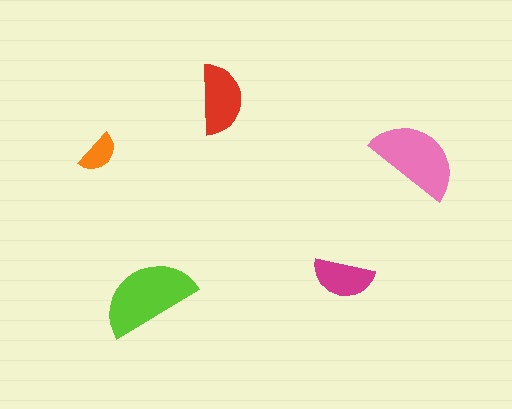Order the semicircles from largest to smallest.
the lime one, the pink one, the red one, the magenta one, the orange one.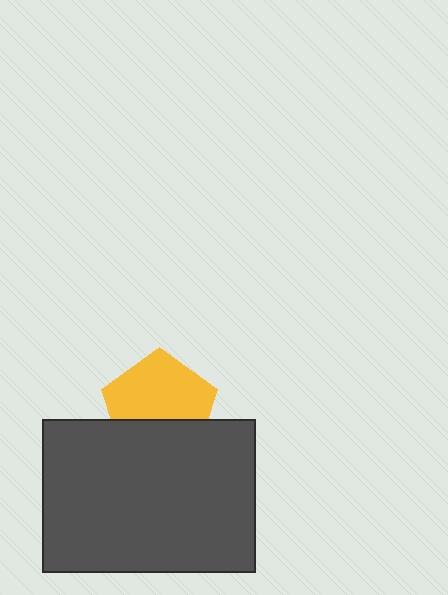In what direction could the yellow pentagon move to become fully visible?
The yellow pentagon could move up. That would shift it out from behind the dark gray rectangle entirely.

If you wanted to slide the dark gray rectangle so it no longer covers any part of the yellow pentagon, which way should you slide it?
Slide it down — that is the most direct way to separate the two shapes.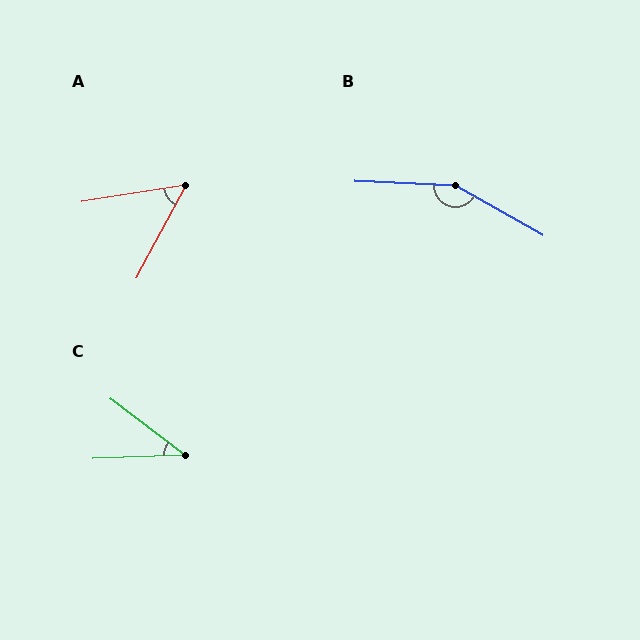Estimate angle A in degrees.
Approximately 53 degrees.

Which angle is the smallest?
C, at approximately 39 degrees.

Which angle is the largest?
B, at approximately 153 degrees.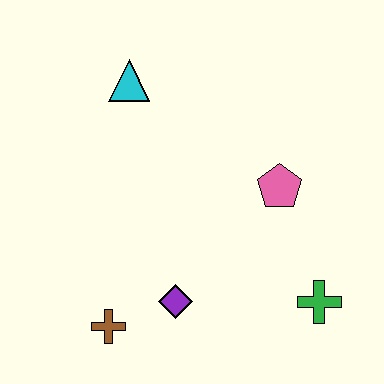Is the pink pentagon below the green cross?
No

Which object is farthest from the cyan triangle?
The green cross is farthest from the cyan triangle.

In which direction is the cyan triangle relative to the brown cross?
The cyan triangle is above the brown cross.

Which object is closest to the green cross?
The pink pentagon is closest to the green cross.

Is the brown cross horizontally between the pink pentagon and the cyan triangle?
No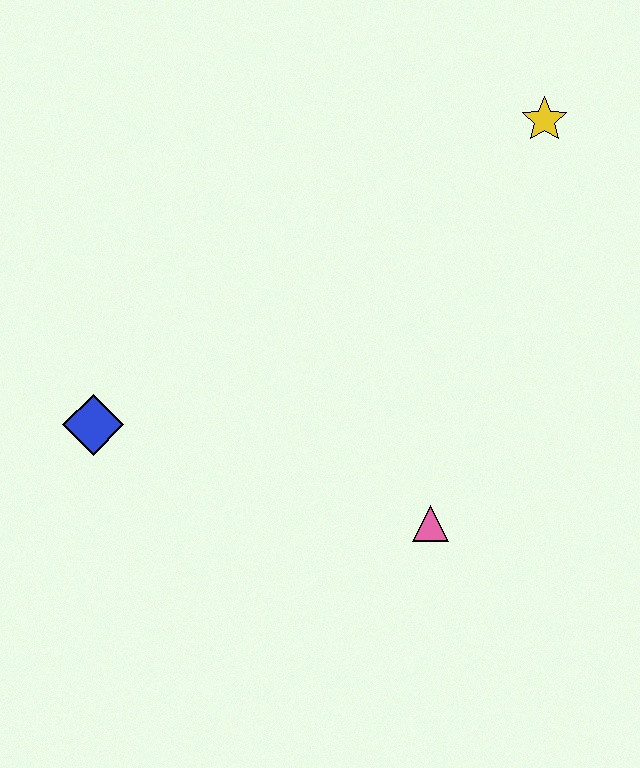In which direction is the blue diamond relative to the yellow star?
The blue diamond is to the left of the yellow star.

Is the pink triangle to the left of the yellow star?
Yes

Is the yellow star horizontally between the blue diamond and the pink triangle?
No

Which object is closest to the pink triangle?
The blue diamond is closest to the pink triangle.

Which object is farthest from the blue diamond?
The yellow star is farthest from the blue diamond.